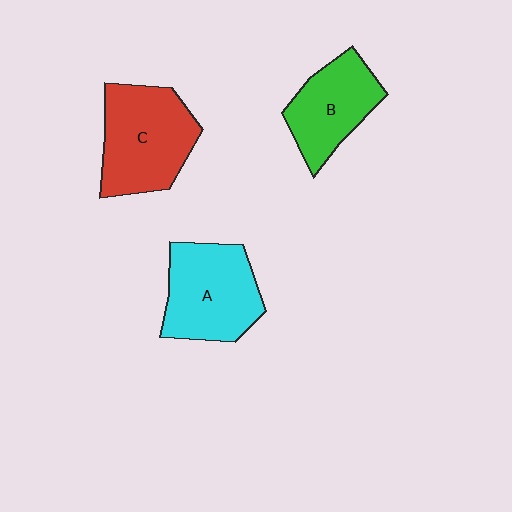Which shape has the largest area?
Shape C (red).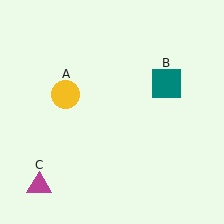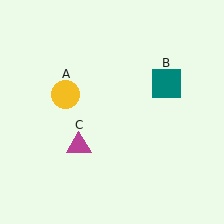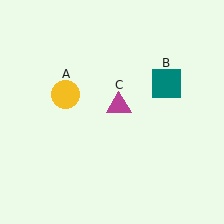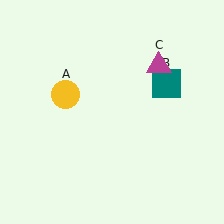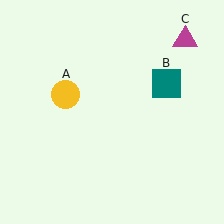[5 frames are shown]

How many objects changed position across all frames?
1 object changed position: magenta triangle (object C).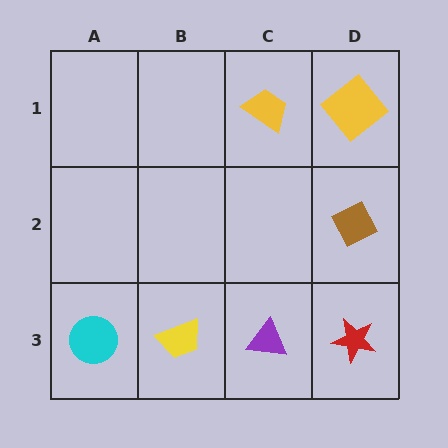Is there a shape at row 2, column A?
No, that cell is empty.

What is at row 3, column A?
A cyan circle.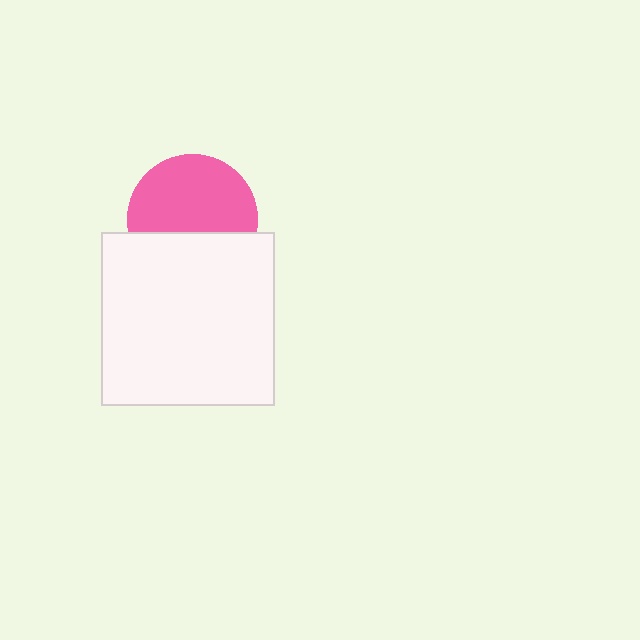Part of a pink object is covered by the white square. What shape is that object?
It is a circle.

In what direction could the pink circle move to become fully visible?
The pink circle could move up. That would shift it out from behind the white square entirely.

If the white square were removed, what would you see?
You would see the complete pink circle.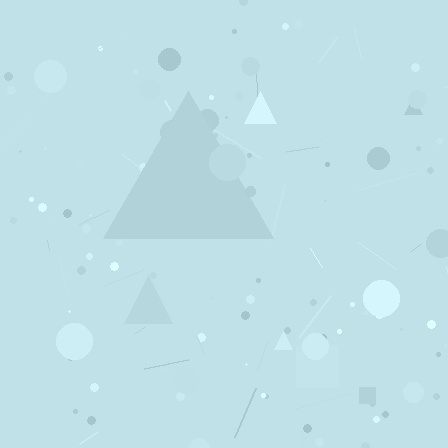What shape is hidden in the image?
A triangle is hidden in the image.